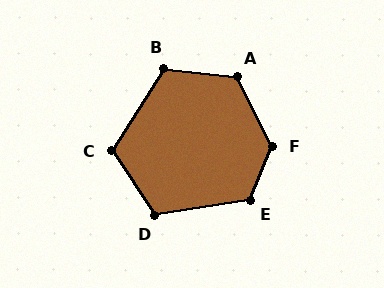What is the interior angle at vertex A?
Approximately 124 degrees (obtuse).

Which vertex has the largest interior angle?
F, at approximately 130 degrees.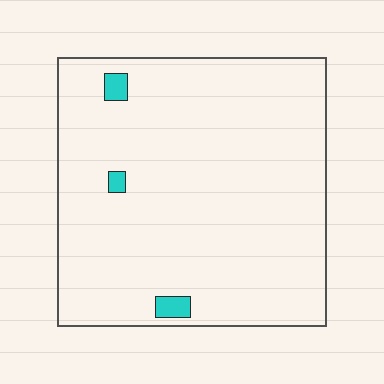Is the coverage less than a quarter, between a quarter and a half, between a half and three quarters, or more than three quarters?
Less than a quarter.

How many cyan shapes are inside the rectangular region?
3.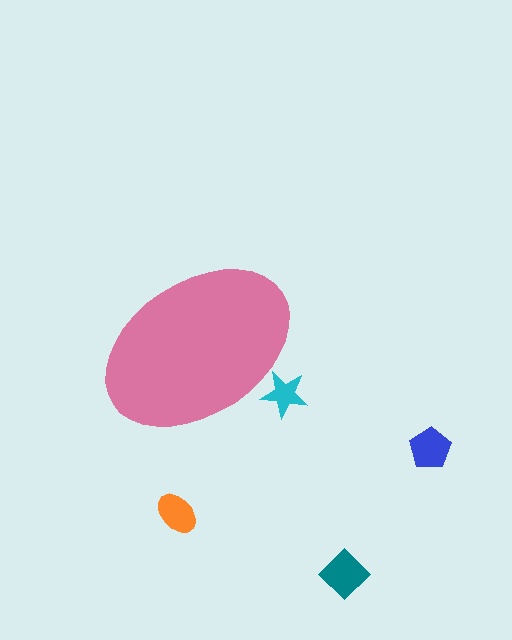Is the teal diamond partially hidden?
No, the teal diamond is fully visible.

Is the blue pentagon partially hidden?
No, the blue pentagon is fully visible.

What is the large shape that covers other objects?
A pink ellipse.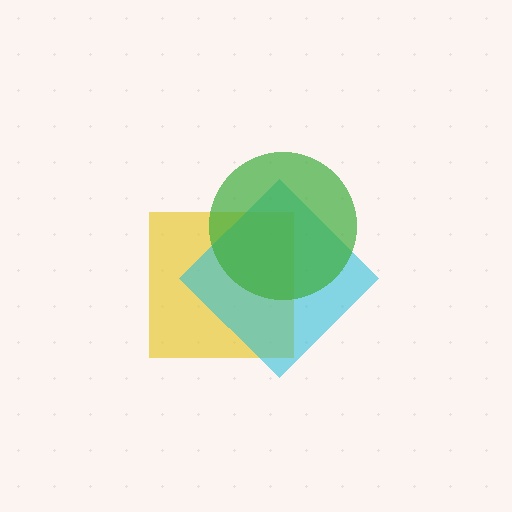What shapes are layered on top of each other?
The layered shapes are: a yellow square, a cyan diamond, a green circle.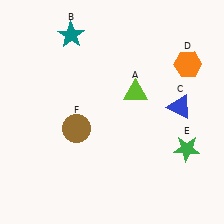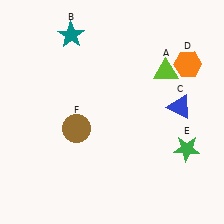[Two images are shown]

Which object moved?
The lime triangle (A) moved right.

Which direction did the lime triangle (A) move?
The lime triangle (A) moved right.